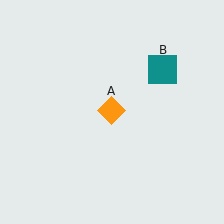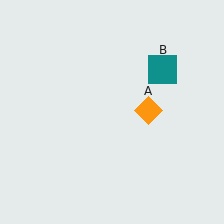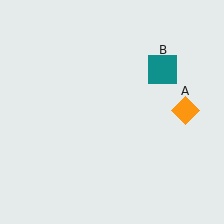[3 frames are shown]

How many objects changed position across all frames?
1 object changed position: orange diamond (object A).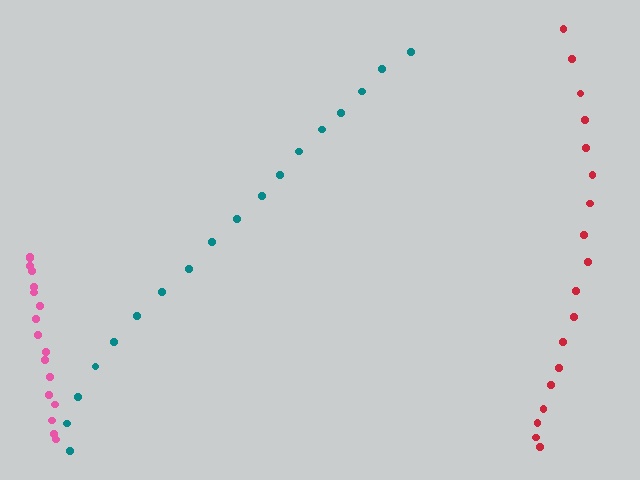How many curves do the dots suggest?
There are 3 distinct paths.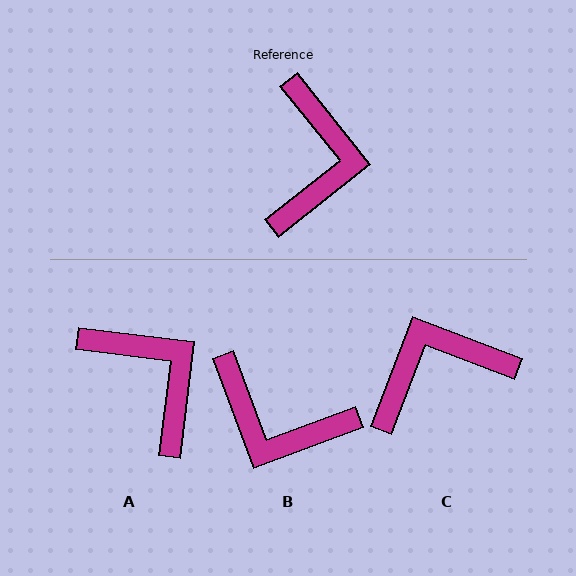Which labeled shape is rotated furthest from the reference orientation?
C, about 121 degrees away.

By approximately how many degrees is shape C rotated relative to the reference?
Approximately 121 degrees counter-clockwise.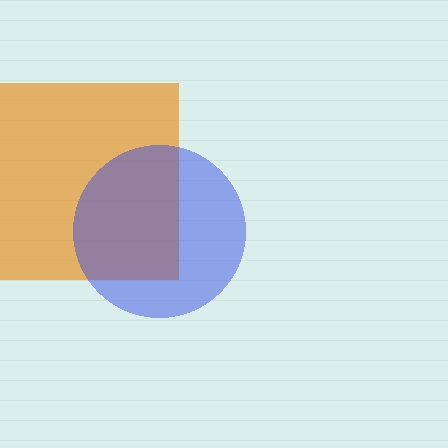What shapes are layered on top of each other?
The layered shapes are: an orange square, a blue circle.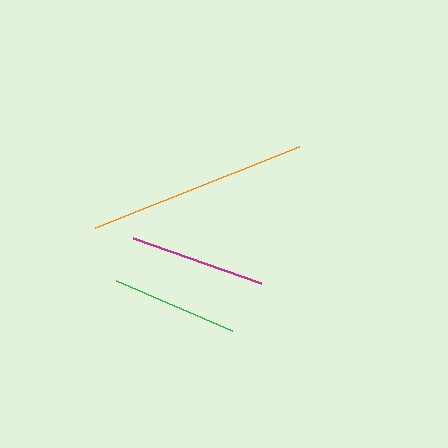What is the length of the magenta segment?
The magenta segment is approximately 136 pixels long.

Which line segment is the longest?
The orange line is the longest at approximately 220 pixels.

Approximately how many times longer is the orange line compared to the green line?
The orange line is approximately 1.7 times the length of the green line.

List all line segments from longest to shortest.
From longest to shortest: orange, magenta, green.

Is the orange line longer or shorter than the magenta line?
The orange line is longer than the magenta line.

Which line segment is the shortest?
The green line is the shortest at approximately 126 pixels.